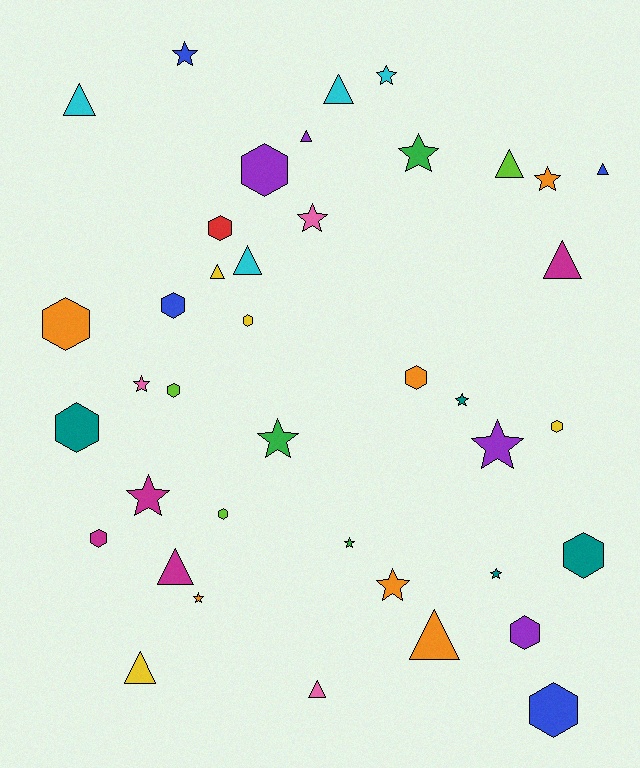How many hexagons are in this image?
There are 14 hexagons.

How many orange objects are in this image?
There are 6 orange objects.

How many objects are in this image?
There are 40 objects.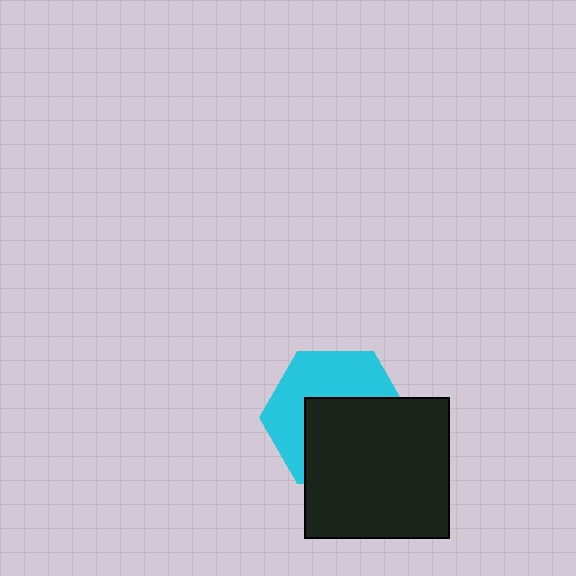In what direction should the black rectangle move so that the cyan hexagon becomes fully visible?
The black rectangle should move down. That is the shortest direction to clear the overlap and leave the cyan hexagon fully visible.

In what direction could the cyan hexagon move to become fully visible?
The cyan hexagon could move up. That would shift it out from behind the black rectangle entirely.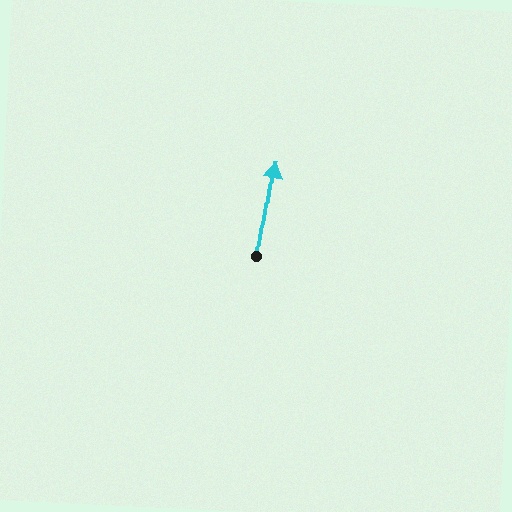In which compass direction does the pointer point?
North.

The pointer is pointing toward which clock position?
Roughly 12 o'clock.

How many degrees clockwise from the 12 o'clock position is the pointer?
Approximately 9 degrees.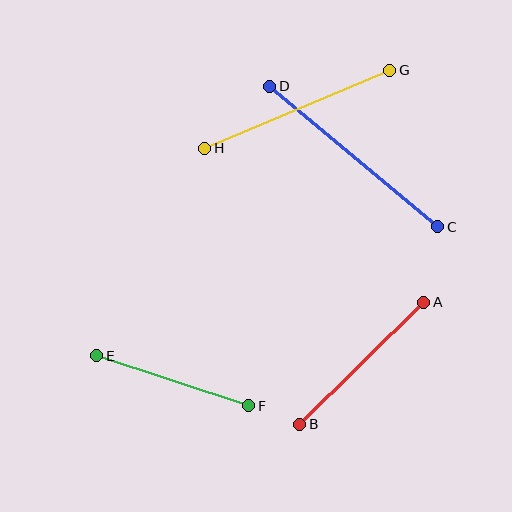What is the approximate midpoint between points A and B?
The midpoint is at approximately (362, 363) pixels.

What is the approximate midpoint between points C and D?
The midpoint is at approximately (354, 156) pixels.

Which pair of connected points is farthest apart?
Points C and D are farthest apart.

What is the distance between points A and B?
The distance is approximately 174 pixels.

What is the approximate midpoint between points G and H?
The midpoint is at approximately (297, 109) pixels.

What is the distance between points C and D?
The distance is approximately 219 pixels.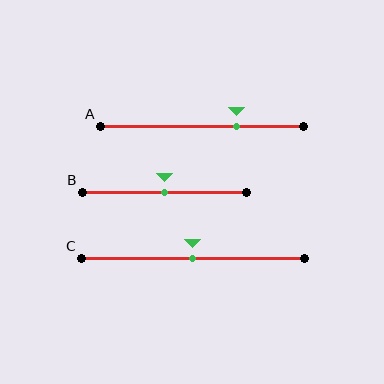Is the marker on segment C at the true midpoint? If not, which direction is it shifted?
Yes, the marker on segment C is at the true midpoint.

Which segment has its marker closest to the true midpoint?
Segment B has its marker closest to the true midpoint.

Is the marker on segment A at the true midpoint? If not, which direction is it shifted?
No, the marker on segment A is shifted to the right by about 17% of the segment length.